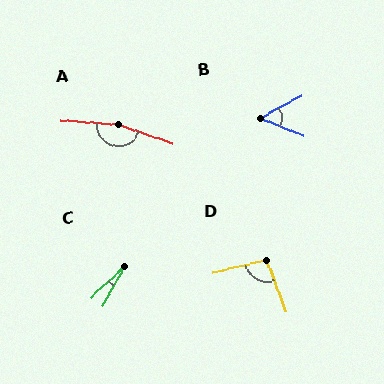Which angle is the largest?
A, at approximately 165 degrees.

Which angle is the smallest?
C, at approximately 17 degrees.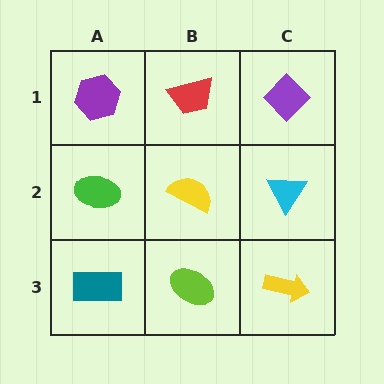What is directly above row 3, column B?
A yellow semicircle.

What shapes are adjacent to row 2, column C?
A purple diamond (row 1, column C), a yellow arrow (row 3, column C), a yellow semicircle (row 2, column B).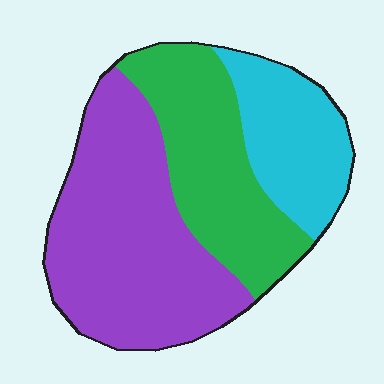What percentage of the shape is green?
Green covers 31% of the shape.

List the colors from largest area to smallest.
From largest to smallest: purple, green, cyan.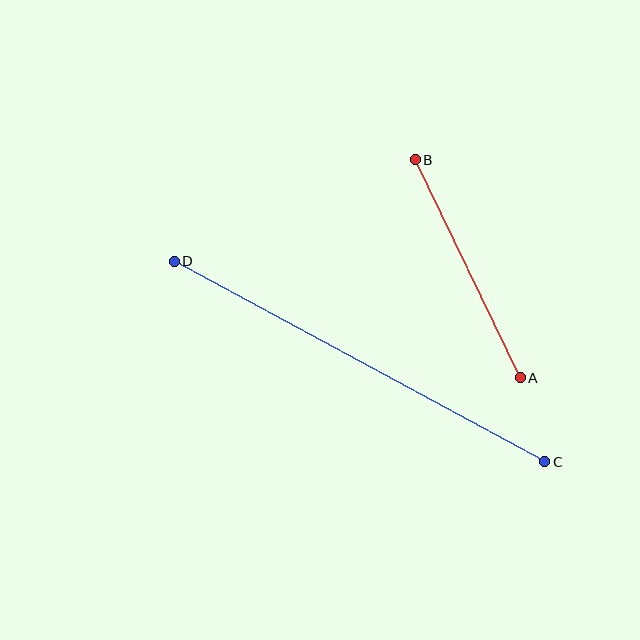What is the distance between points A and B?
The distance is approximately 242 pixels.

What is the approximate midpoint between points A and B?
The midpoint is at approximately (468, 269) pixels.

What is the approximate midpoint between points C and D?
The midpoint is at approximately (359, 362) pixels.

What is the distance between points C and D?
The distance is approximately 421 pixels.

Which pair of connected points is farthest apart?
Points C and D are farthest apart.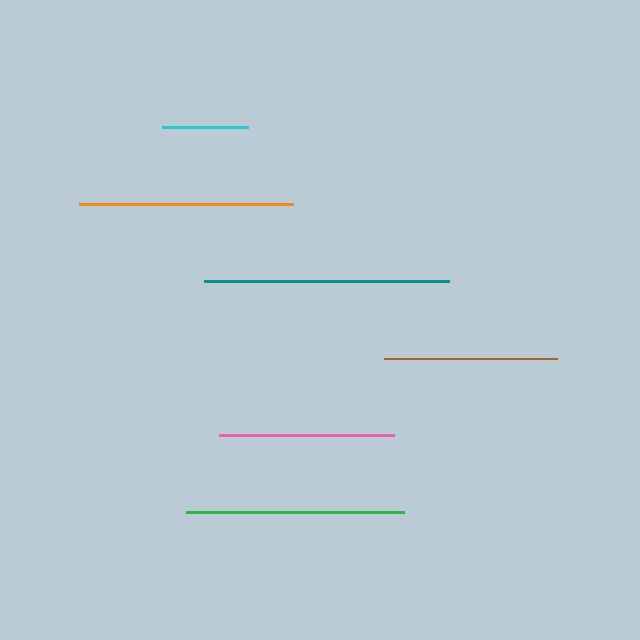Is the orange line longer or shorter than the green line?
The green line is longer than the orange line.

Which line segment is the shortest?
The cyan line is the shortest at approximately 86 pixels.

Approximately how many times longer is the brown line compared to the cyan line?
The brown line is approximately 2.0 times the length of the cyan line.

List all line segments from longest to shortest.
From longest to shortest: teal, green, orange, pink, brown, cyan.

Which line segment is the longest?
The teal line is the longest at approximately 244 pixels.